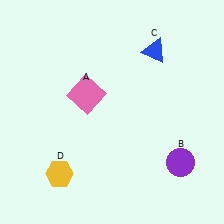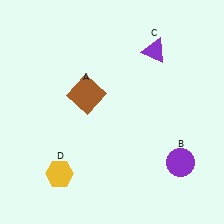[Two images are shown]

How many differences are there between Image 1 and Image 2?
There are 2 differences between the two images.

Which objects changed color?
A changed from pink to brown. C changed from blue to purple.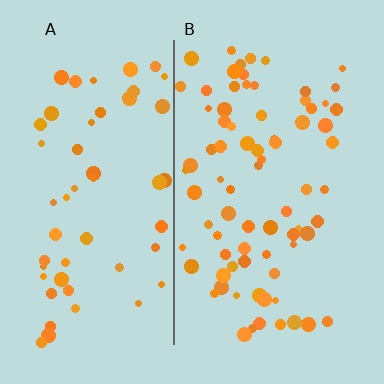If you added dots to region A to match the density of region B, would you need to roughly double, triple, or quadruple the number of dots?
Approximately double.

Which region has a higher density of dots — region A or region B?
B (the right).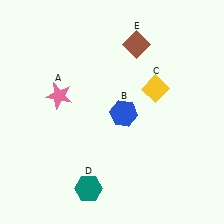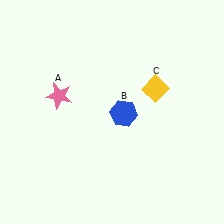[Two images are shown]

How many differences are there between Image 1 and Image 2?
There are 2 differences between the two images.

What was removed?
The brown diamond (E), the teal hexagon (D) were removed in Image 2.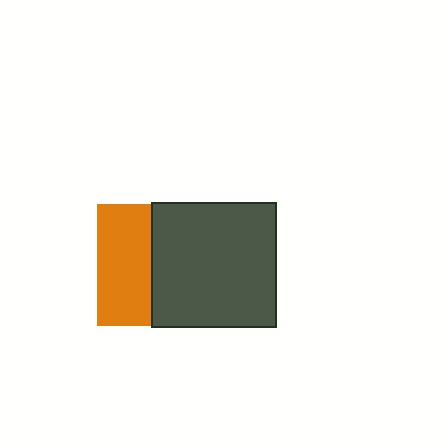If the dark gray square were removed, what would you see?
You would see the complete orange square.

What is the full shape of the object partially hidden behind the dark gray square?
The partially hidden object is an orange square.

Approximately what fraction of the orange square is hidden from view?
Roughly 56% of the orange square is hidden behind the dark gray square.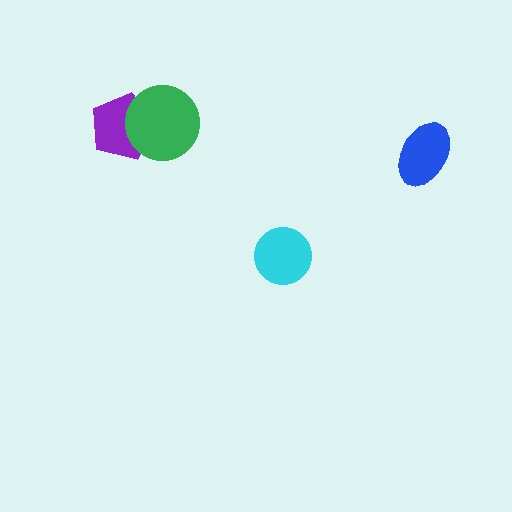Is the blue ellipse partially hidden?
No, no other shape covers it.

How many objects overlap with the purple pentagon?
1 object overlaps with the purple pentagon.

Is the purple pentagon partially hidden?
Yes, it is partially covered by another shape.